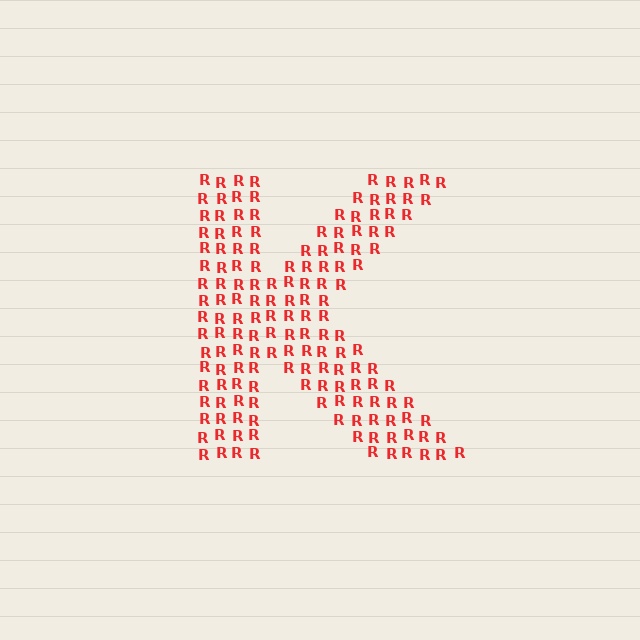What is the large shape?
The large shape is the letter K.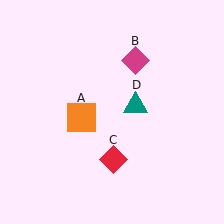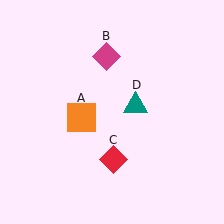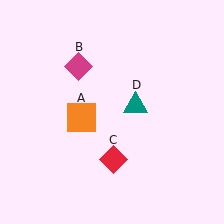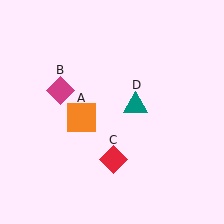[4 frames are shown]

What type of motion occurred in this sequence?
The magenta diamond (object B) rotated counterclockwise around the center of the scene.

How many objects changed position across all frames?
1 object changed position: magenta diamond (object B).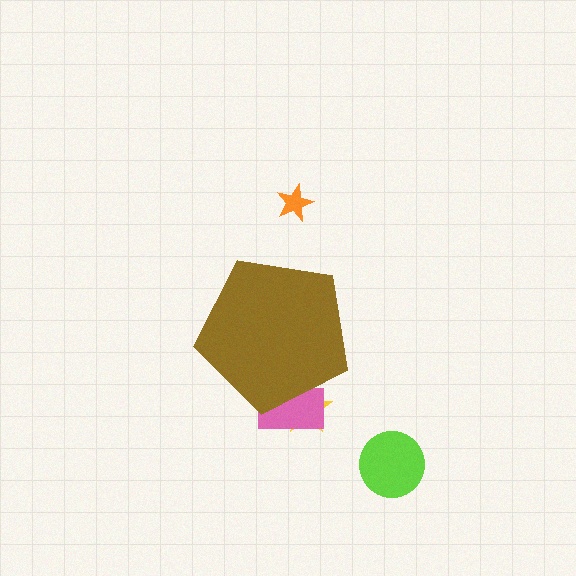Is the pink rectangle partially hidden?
Yes, the pink rectangle is partially hidden behind the brown pentagon.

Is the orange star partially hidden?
No, the orange star is fully visible.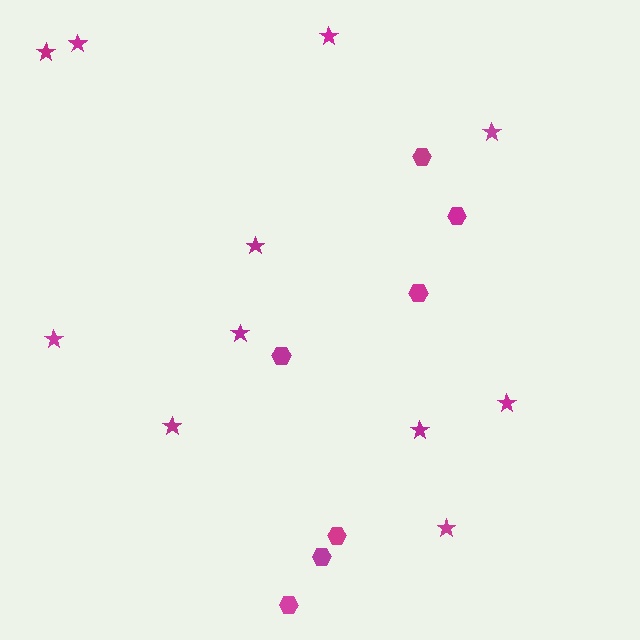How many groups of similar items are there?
There are 2 groups: one group of stars (11) and one group of hexagons (7).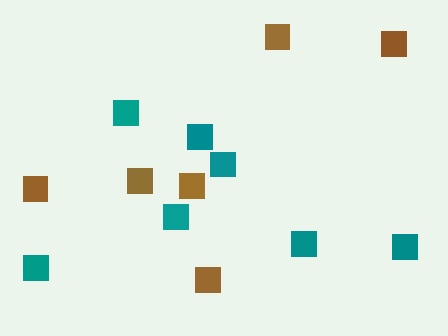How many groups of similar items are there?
There are 2 groups: one group of brown squares (6) and one group of teal squares (7).